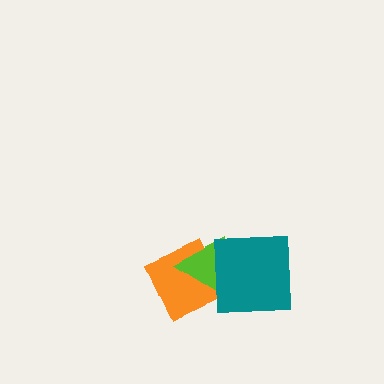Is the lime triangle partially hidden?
Yes, it is partially covered by another shape.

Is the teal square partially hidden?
No, no other shape covers it.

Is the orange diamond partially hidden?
Yes, it is partially covered by another shape.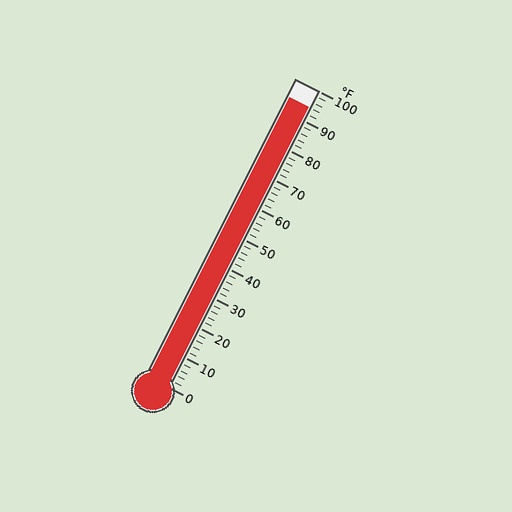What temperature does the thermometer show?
The thermometer shows approximately 94°F.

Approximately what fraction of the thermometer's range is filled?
The thermometer is filled to approximately 95% of its range.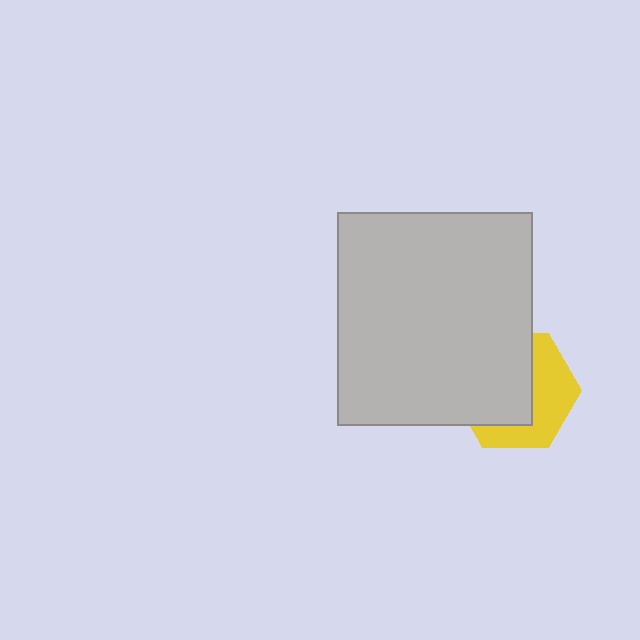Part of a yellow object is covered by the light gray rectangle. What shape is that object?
It is a hexagon.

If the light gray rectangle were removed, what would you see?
You would see the complete yellow hexagon.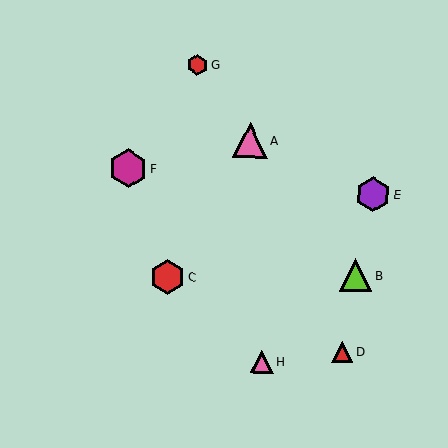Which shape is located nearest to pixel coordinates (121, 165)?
The magenta hexagon (labeled F) at (128, 168) is nearest to that location.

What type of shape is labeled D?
Shape D is a red triangle.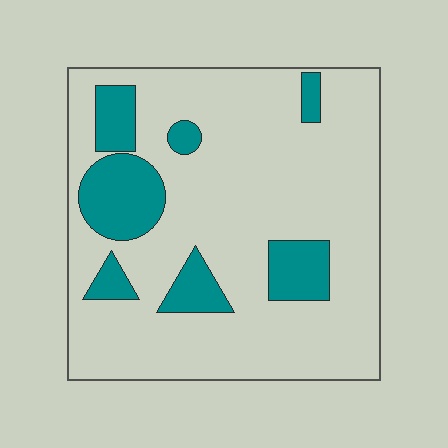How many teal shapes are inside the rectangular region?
7.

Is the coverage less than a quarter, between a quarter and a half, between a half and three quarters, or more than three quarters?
Less than a quarter.